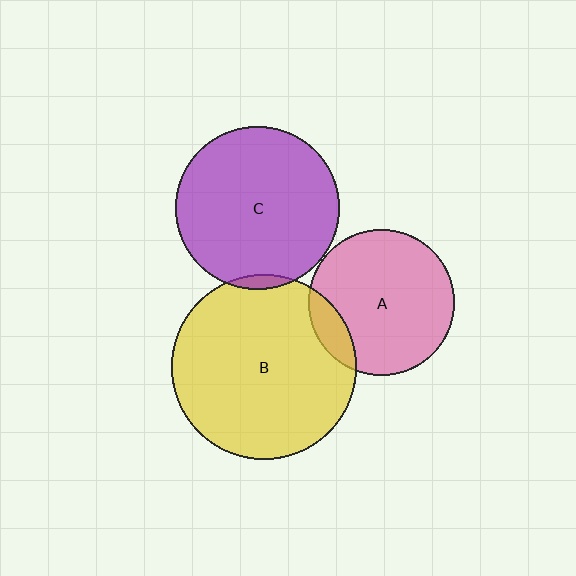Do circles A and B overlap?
Yes.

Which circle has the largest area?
Circle B (yellow).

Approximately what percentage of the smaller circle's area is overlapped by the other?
Approximately 10%.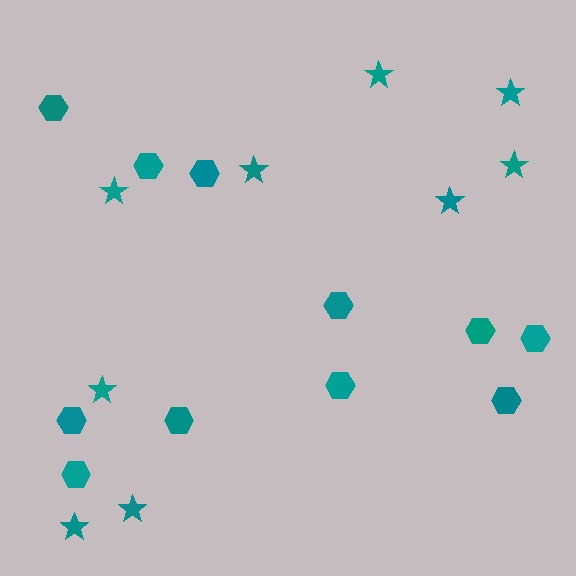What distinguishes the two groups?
There are 2 groups: one group of stars (9) and one group of hexagons (11).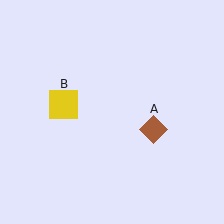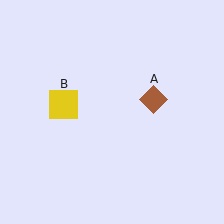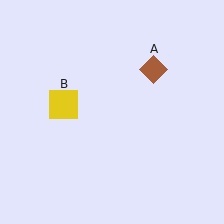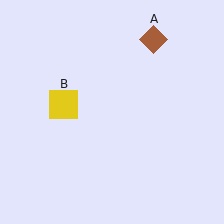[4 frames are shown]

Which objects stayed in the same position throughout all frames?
Yellow square (object B) remained stationary.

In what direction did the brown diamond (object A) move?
The brown diamond (object A) moved up.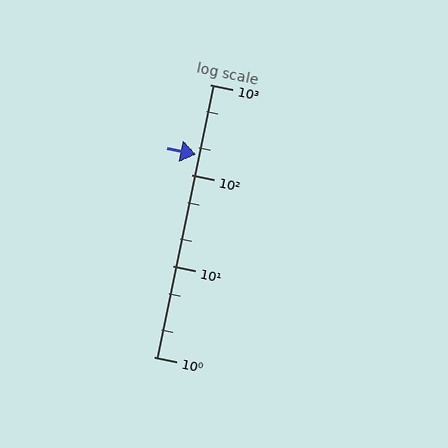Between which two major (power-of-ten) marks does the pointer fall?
The pointer is between 100 and 1000.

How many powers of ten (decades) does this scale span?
The scale spans 3 decades, from 1 to 1000.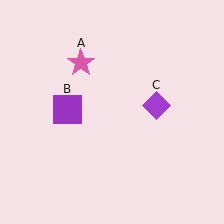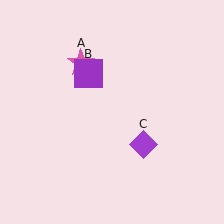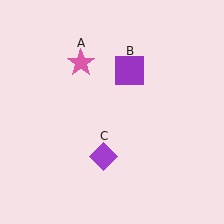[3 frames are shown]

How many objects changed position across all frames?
2 objects changed position: purple square (object B), purple diamond (object C).